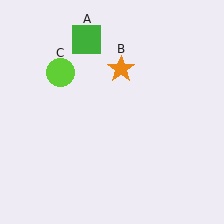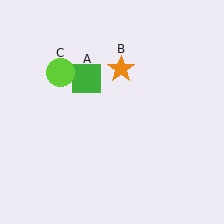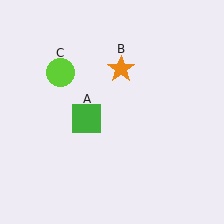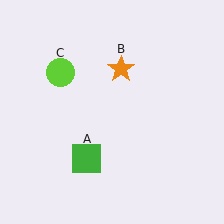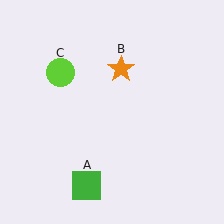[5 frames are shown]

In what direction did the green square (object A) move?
The green square (object A) moved down.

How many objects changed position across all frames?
1 object changed position: green square (object A).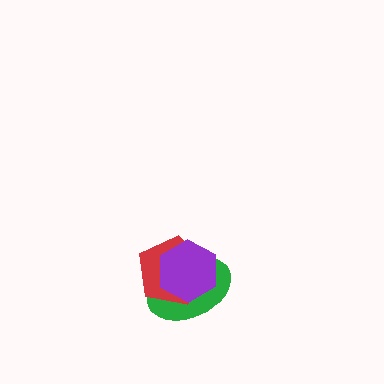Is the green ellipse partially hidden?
Yes, it is partially covered by another shape.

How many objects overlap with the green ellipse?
2 objects overlap with the green ellipse.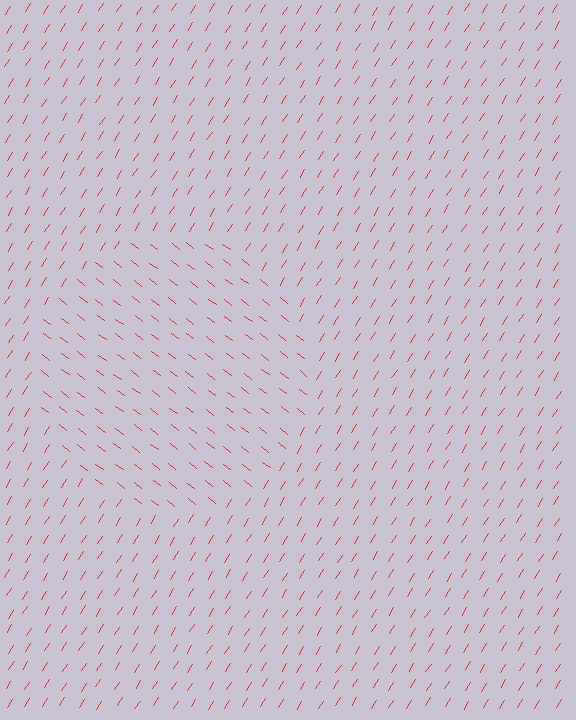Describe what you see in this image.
The image is filled with small red line segments. A circle region in the image has lines oriented differently from the surrounding lines, creating a visible texture boundary.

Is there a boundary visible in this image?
Yes, there is a texture boundary formed by a change in line orientation.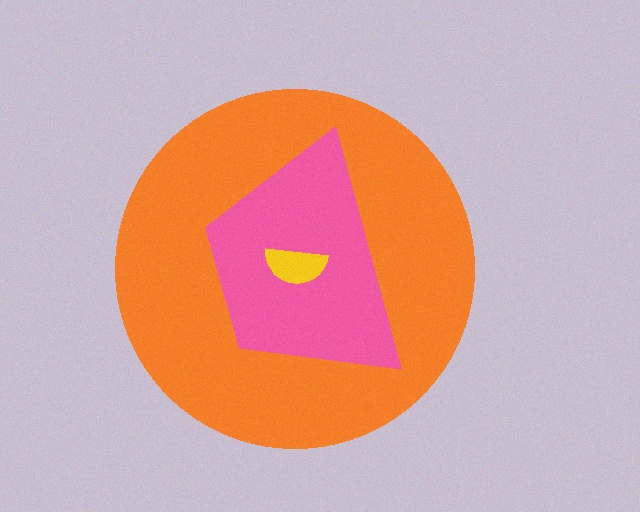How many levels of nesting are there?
3.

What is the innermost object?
The yellow semicircle.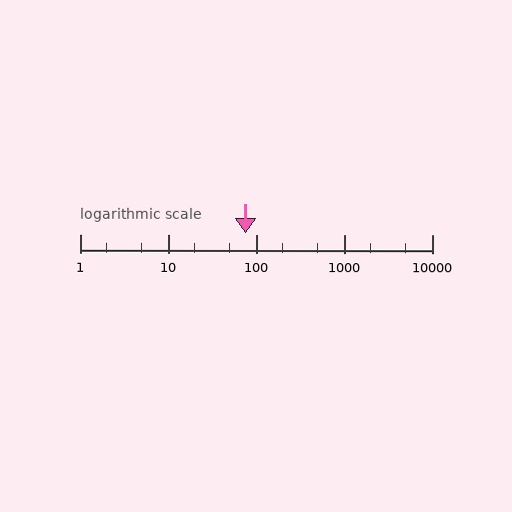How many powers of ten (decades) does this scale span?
The scale spans 4 decades, from 1 to 10000.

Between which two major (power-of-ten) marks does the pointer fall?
The pointer is between 10 and 100.